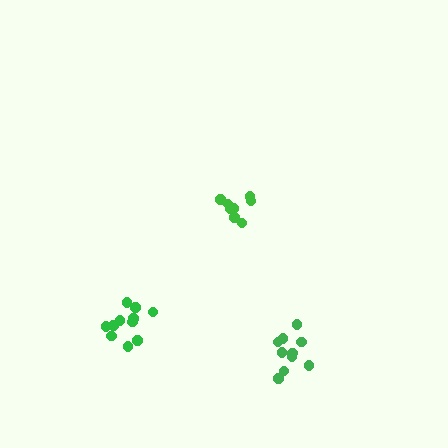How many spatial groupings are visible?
There are 3 spatial groupings.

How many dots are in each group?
Group 1: 11 dots, Group 2: 10 dots, Group 3: 8 dots (29 total).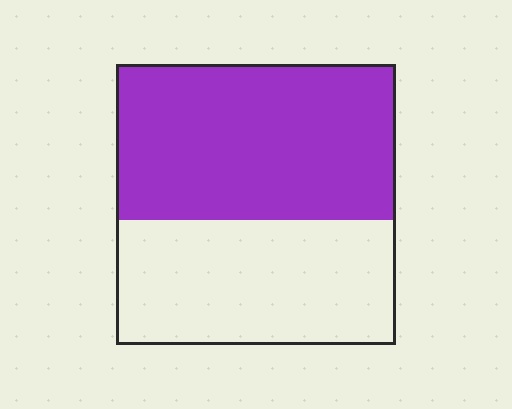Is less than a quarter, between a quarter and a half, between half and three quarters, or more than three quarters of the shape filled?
Between half and three quarters.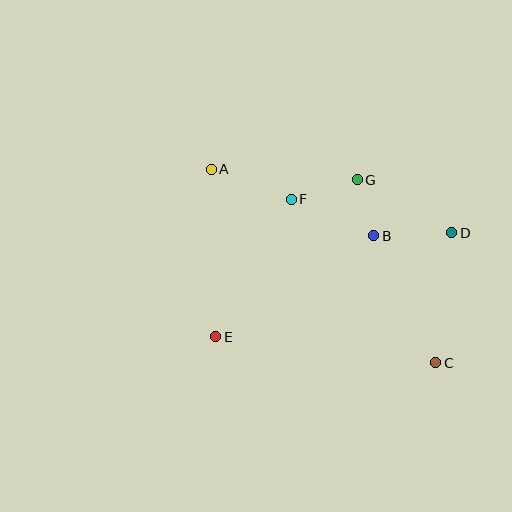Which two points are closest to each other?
Points B and G are closest to each other.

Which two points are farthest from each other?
Points A and C are farthest from each other.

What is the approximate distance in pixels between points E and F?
The distance between E and F is approximately 157 pixels.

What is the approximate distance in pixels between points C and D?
The distance between C and D is approximately 131 pixels.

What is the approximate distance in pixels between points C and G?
The distance between C and G is approximately 199 pixels.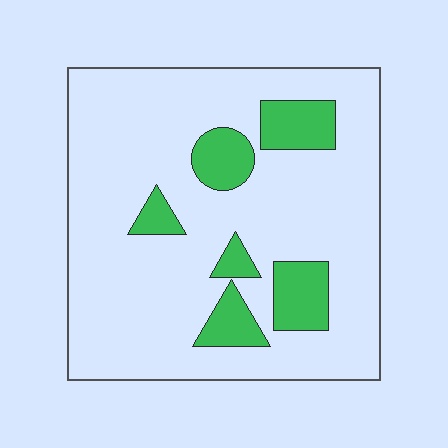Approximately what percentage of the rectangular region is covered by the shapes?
Approximately 15%.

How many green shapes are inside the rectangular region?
6.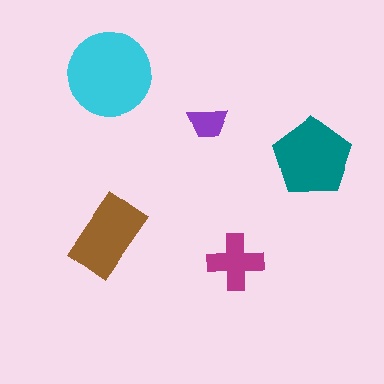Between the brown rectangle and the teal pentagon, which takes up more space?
The teal pentagon.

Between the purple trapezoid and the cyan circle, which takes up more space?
The cyan circle.